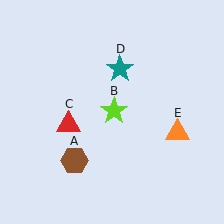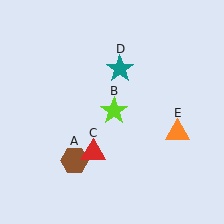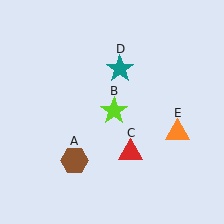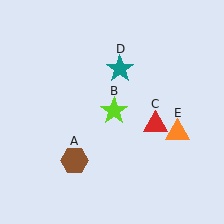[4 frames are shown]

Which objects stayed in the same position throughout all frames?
Brown hexagon (object A) and lime star (object B) and teal star (object D) and orange triangle (object E) remained stationary.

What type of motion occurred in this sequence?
The red triangle (object C) rotated counterclockwise around the center of the scene.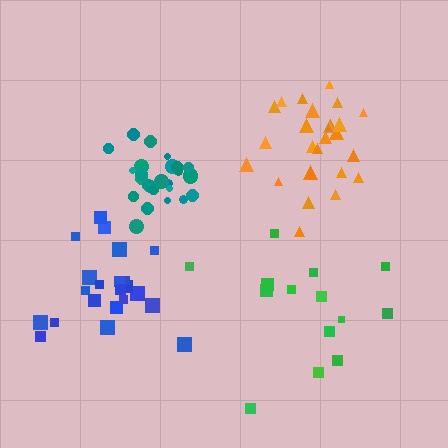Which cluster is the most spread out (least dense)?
Green.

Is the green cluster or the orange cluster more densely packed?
Orange.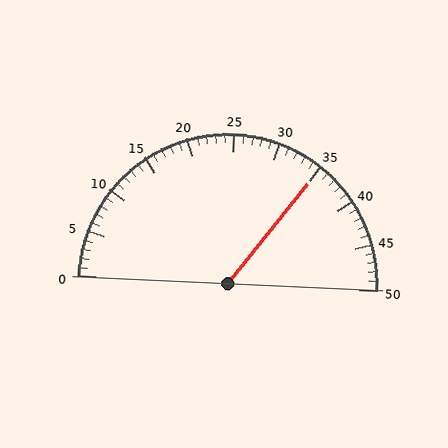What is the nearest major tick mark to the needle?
The nearest major tick mark is 35.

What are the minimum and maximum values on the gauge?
The gauge ranges from 0 to 50.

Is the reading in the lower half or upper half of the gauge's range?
The reading is in the upper half of the range (0 to 50).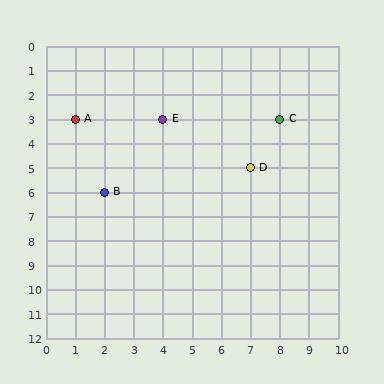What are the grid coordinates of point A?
Point A is at grid coordinates (1, 3).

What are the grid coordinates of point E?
Point E is at grid coordinates (4, 3).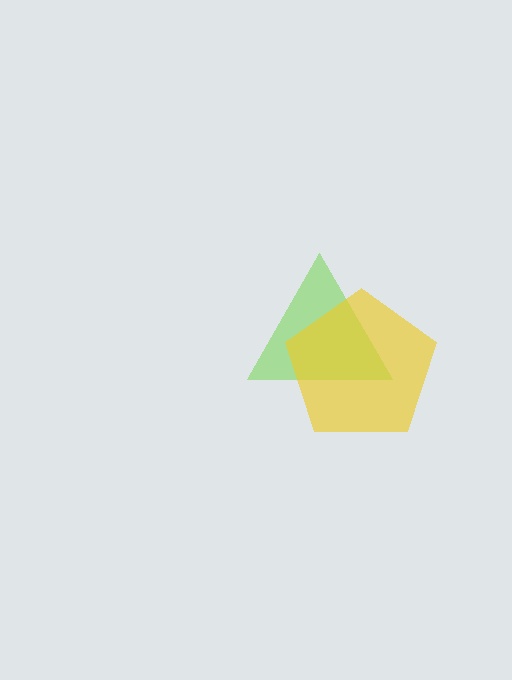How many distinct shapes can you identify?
There are 2 distinct shapes: a lime triangle, a yellow pentagon.